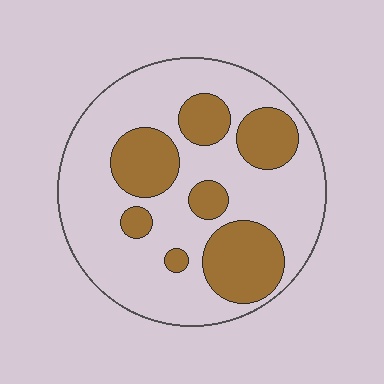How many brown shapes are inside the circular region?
7.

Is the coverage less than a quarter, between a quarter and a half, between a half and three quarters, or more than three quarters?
Between a quarter and a half.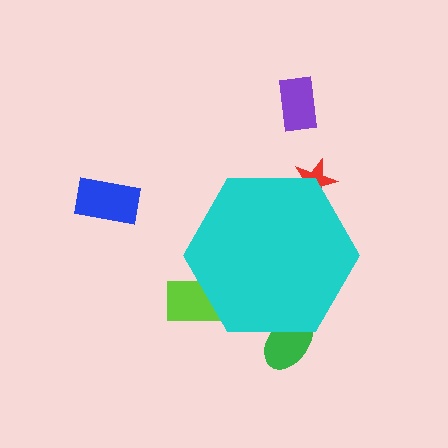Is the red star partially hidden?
Yes, the red star is partially hidden behind the cyan hexagon.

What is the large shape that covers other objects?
A cyan hexagon.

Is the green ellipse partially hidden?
Yes, the green ellipse is partially hidden behind the cyan hexagon.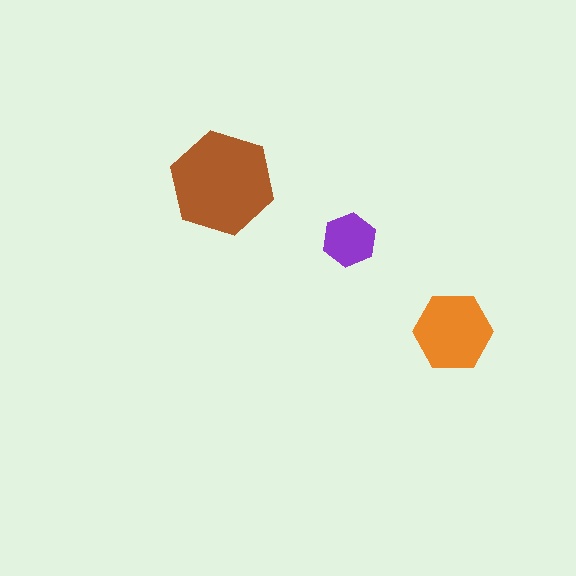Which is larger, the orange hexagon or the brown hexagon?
The brown one.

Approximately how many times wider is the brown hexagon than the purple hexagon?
About 2 times wider.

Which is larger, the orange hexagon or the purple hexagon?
The orange one.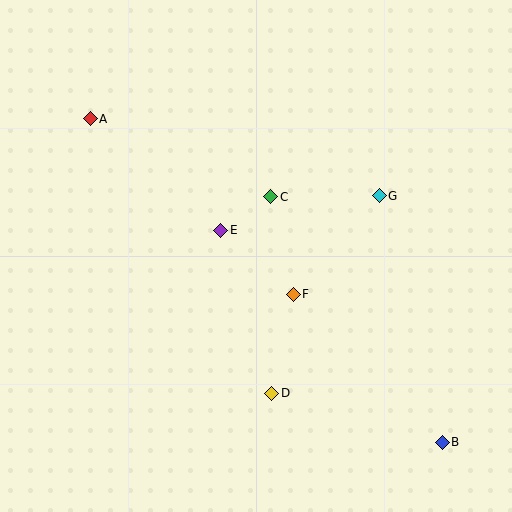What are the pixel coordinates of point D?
Point D is at (272, 393).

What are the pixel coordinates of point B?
Point B is at (442, 442).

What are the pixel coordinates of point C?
Point C is at (271, 197).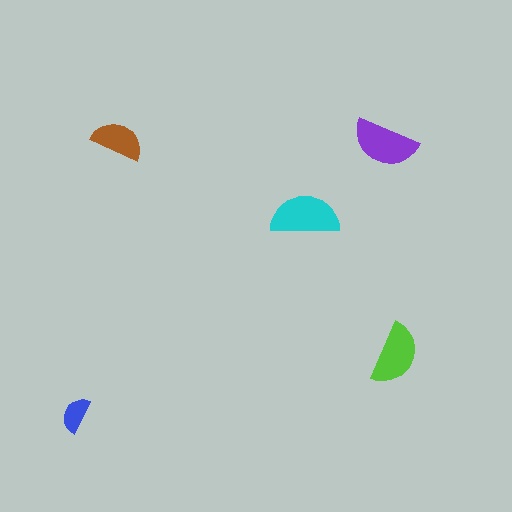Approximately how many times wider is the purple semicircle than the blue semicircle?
About 2 times wider.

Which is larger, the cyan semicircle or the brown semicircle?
The cyan one.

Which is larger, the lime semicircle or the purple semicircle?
The purple one.